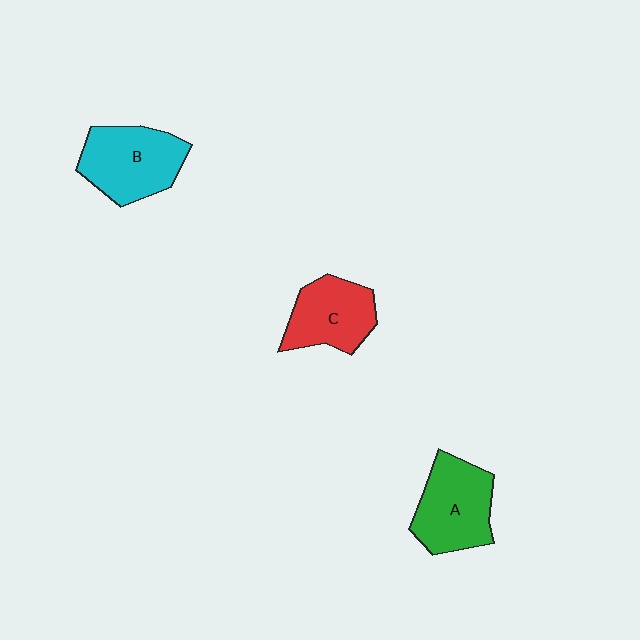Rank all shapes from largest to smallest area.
From largest to smallest: B (cyan), A (green), C (red).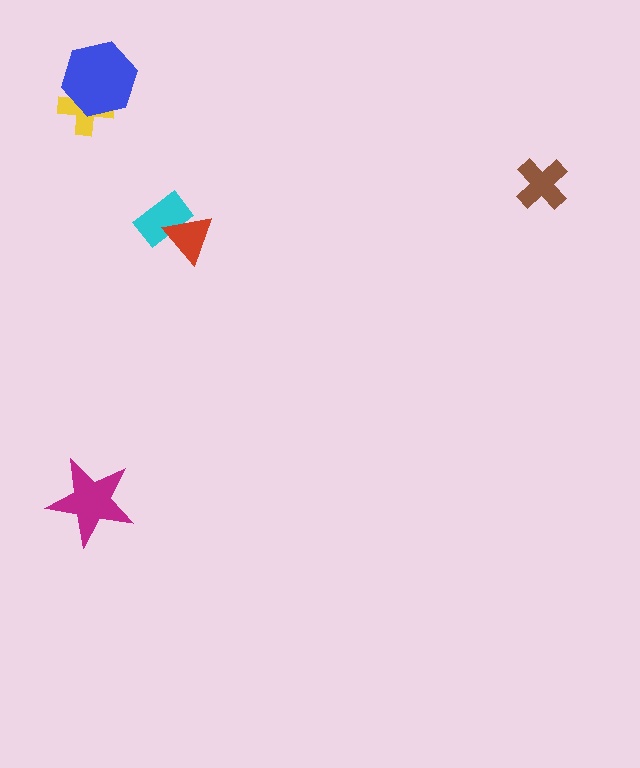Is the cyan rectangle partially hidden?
Yes, it is partially covered by another shape.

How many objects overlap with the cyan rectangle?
1 object overlaps with the cyan rectangle.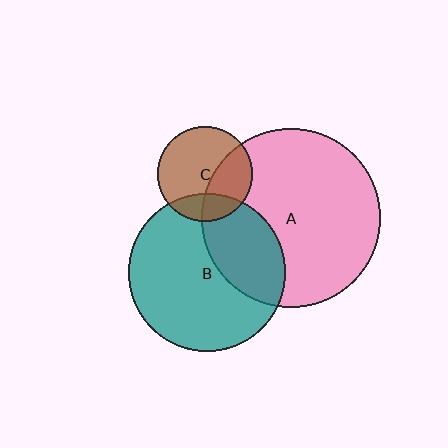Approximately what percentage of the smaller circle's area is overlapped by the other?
Approximately 20%.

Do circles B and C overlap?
Yes.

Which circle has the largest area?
Circle A (pink).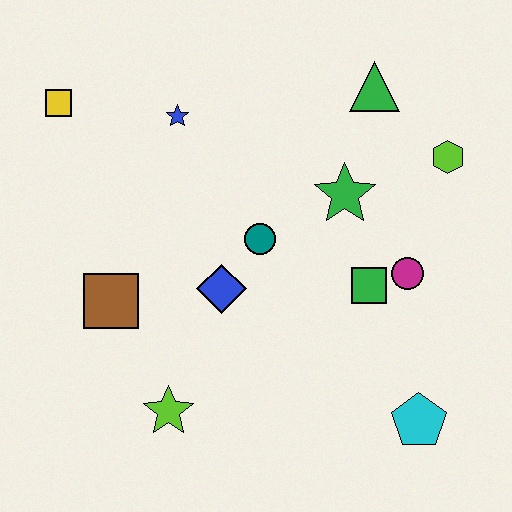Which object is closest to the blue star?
The yellow square is closest to the blue star.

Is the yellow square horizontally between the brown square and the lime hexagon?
No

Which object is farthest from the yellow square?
The cyan pentagon is farthest from the yellow square.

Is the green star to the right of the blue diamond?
Yes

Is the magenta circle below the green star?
Yes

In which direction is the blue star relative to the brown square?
The blue star is above the brown square.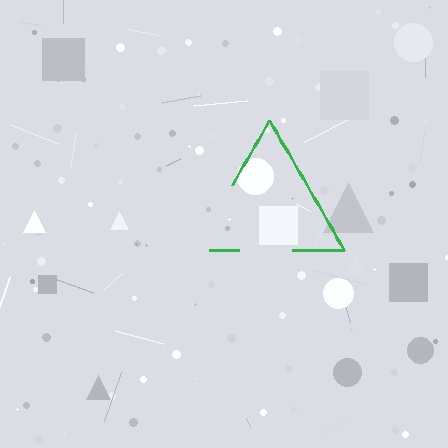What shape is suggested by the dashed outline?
The dashed outline suggests a triangle.